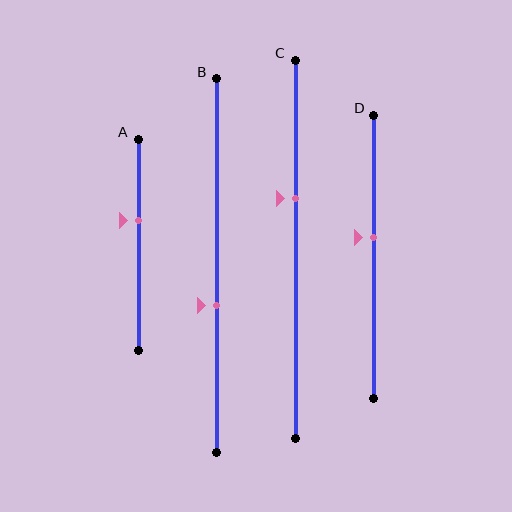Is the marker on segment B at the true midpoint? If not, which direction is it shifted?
No, the marker on segment B is shifted downward by about 11% of the segment length.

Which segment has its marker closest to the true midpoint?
Segment D has its marker closest to the true midpoint.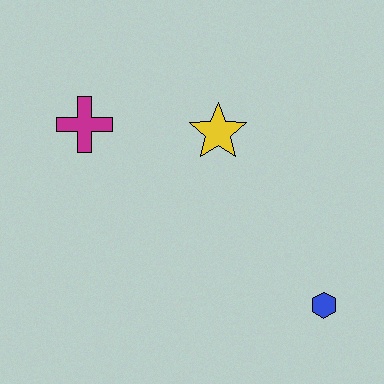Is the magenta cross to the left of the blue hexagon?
Yes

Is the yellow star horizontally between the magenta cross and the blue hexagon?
Yes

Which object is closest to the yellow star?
The magenta cross is closest to the yellow star.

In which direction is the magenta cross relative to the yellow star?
The magenta cross is to the left of the yellow star.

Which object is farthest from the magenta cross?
The blue hexagon is farthest from the magenta cross.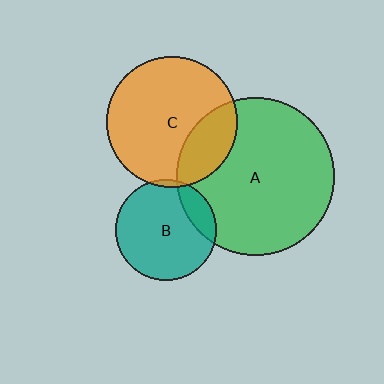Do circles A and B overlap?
Yes.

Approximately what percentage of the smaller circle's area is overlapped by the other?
Approximately 15%.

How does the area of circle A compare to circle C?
Approximately 1.5 times.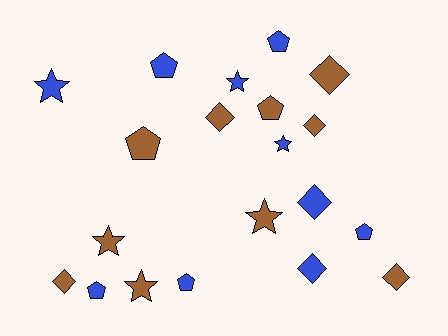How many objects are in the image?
There are 20 objects.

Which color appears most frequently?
Brown, with 10 objects.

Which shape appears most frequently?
Diamond, with 7 objects.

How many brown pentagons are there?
There are 2 brown pentagons.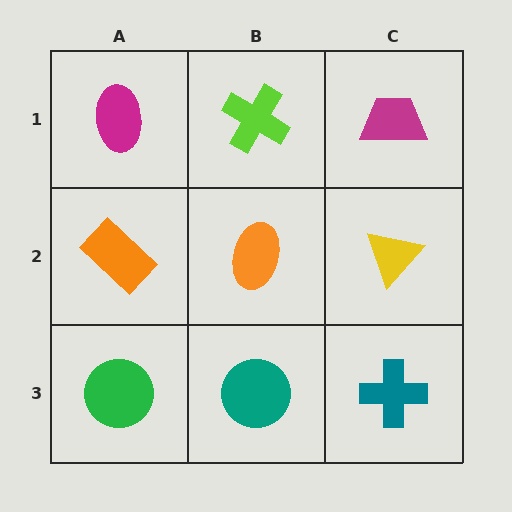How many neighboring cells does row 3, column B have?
3.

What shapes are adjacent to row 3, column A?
An orange rectangle (row 2, column A), a teal circle (row 3, column B).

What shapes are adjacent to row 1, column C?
A yellow triangle (row 2, column C), a lime cross (row 1, column B).